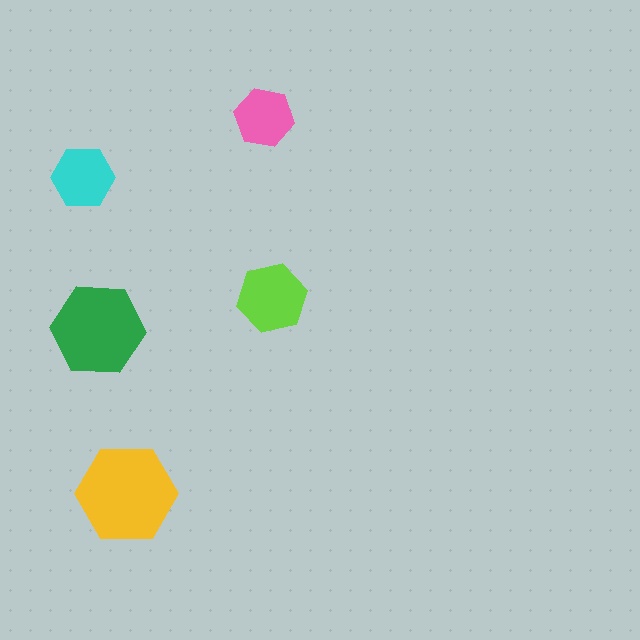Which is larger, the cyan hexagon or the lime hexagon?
The lime one.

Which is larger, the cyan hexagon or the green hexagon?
The green one.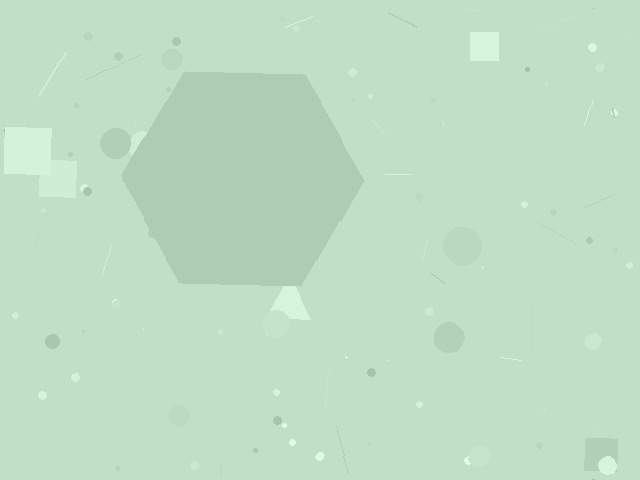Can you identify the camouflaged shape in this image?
The camouflaged shape is a hexagon.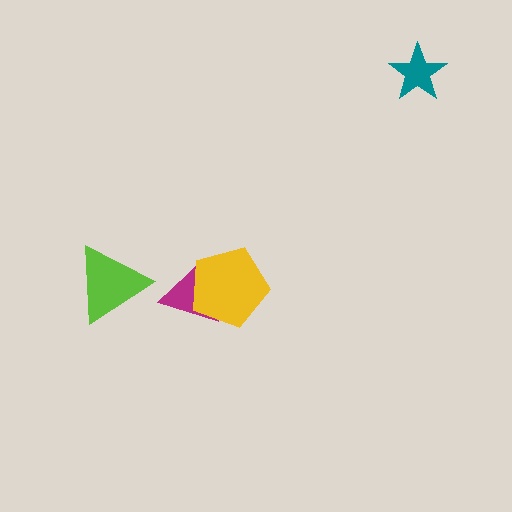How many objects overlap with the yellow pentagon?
1 object overlaps with the yellow pentagon.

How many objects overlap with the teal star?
0 objects overlap with the teal star.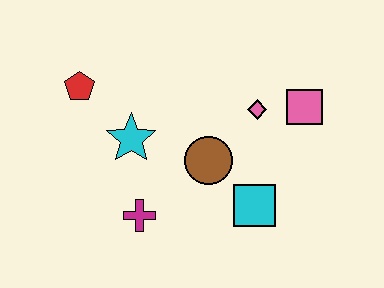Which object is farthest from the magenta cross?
The pink square is farthest from the magenta cross.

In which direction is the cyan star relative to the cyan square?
The cyan star is to the left of the cyan square.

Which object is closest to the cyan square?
The brown circle is closest to the cyan square.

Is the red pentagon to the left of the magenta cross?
Yes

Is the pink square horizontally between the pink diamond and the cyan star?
No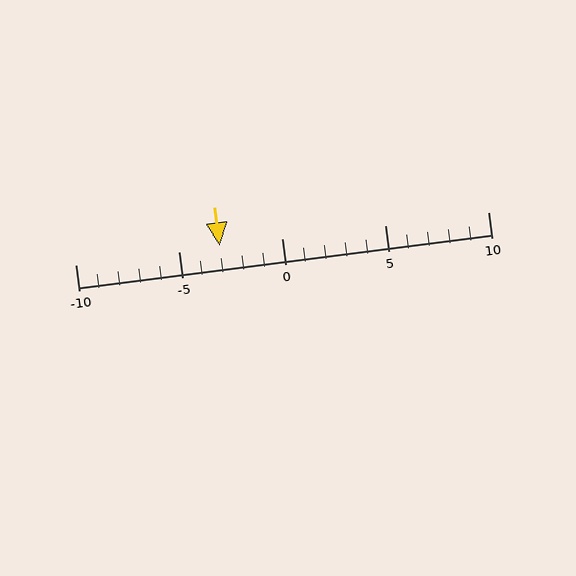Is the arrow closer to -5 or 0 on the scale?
The arrow is closer to -5.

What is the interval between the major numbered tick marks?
The major tick marks are spaced 5 units apart.